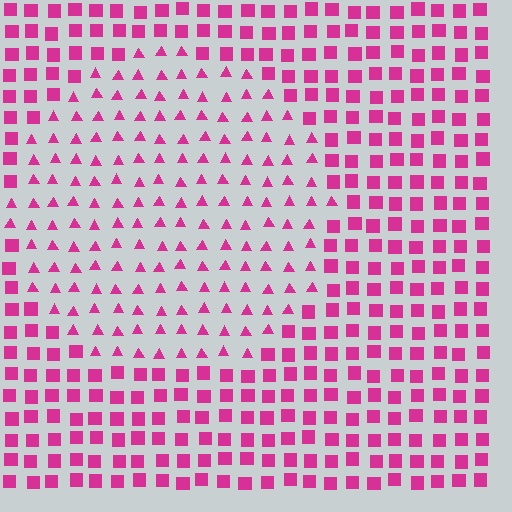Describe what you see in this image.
The image is filled with small magenta elements arranged in a uniform grid. A circle-shaped region contains triangles, while the surrounding area contains squares. The boundary is defined purely by the change in element shape.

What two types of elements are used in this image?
The image uses triangles inside the circle region and squares outside it.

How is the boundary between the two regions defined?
The boundary is defined by a change in element shape: triangles inside vs. squares outside. All elements share the same color and spacing.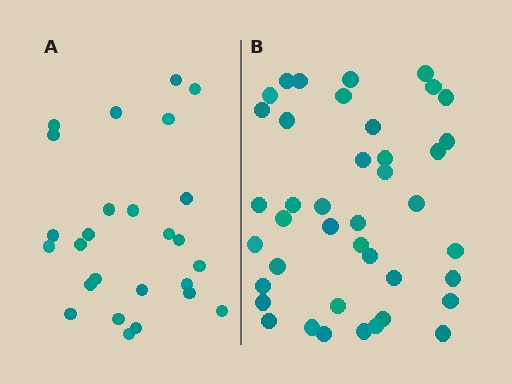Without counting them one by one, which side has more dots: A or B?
Region B (the right region) has more dots.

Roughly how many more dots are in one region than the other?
Region B has approximately 15 more dots than region A.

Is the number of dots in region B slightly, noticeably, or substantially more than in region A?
Region B has substantially more. The ratio is roughly 1.6 to 1.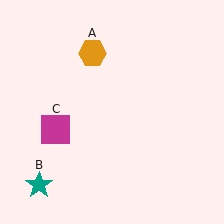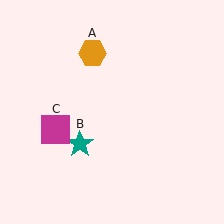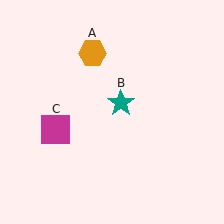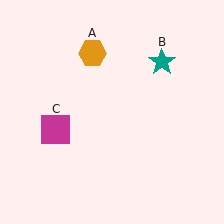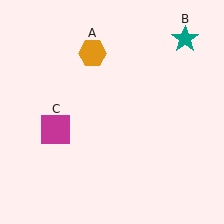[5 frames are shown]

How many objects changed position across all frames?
1 object changed position: teal star (object B).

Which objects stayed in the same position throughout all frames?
Orange hexagon (object A) and magenta square (object C) remained stationary.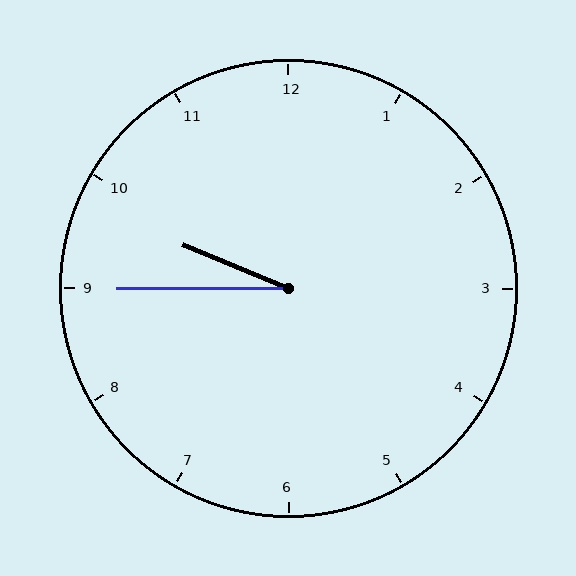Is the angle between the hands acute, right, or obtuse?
It is acute.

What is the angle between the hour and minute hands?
Approximately 22 degrees.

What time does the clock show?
9:45.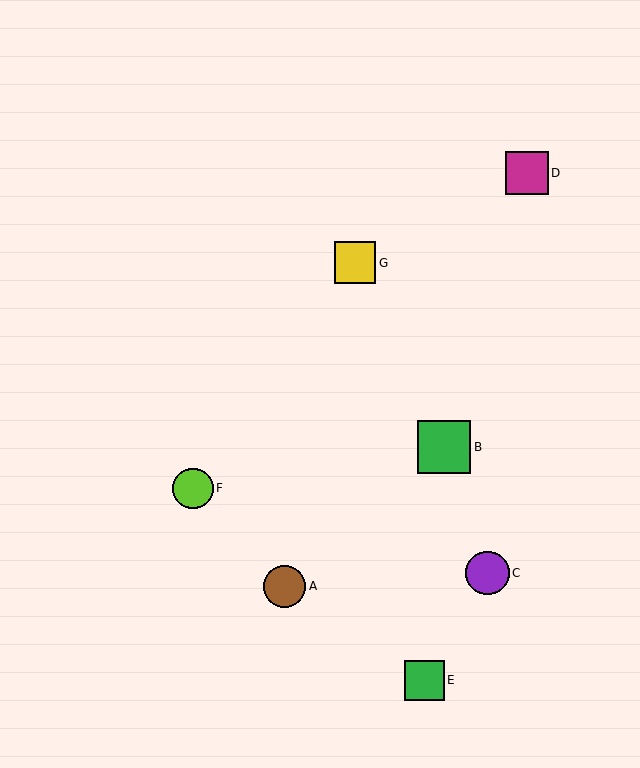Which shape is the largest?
The green square (labeled B) is the largest.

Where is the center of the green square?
The center of the green square is at (425, 680).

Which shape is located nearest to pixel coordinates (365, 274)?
The yellow square (labeled G) at (355, 263) is nearest to that location.